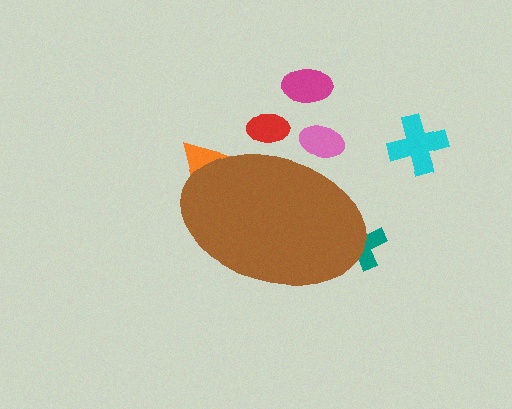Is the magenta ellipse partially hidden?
No, the magenta ellipse is fully visible.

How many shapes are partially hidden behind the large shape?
4 shapes are partially hidden.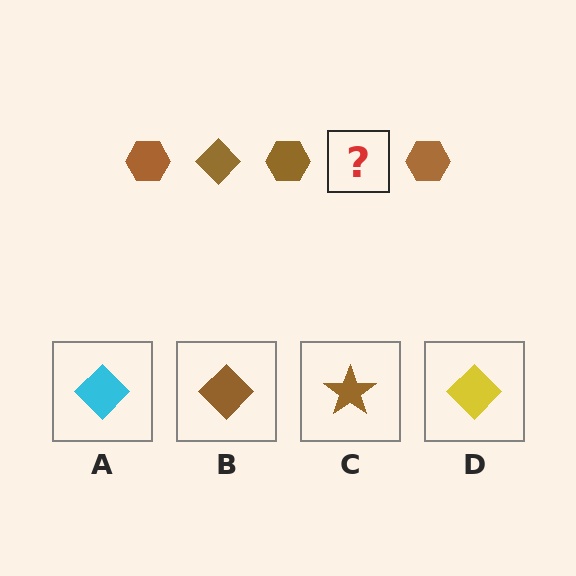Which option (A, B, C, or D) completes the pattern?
B.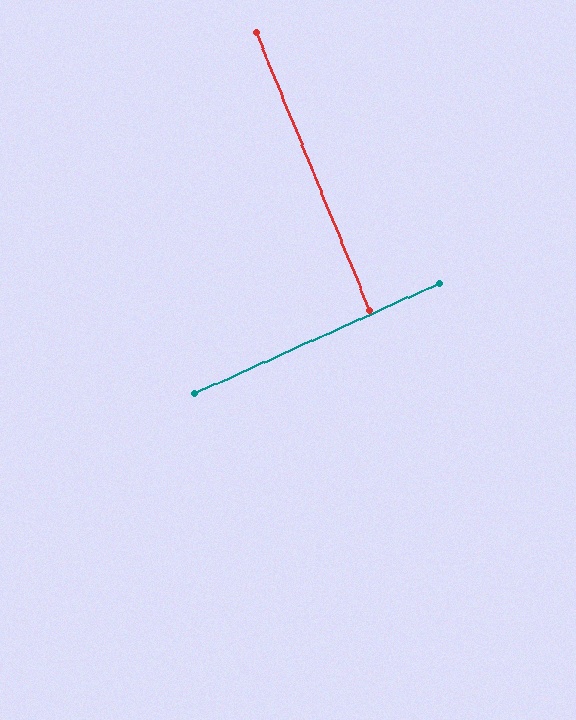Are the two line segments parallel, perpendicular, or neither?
Perpendicular — they meet at approximately 88°.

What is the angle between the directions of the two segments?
Approximately 88 degrees.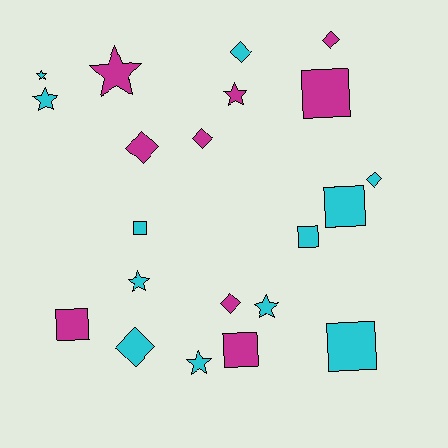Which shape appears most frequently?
Square, with 7 objects.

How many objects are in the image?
There are 21 objects.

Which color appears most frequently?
Cyan, with 12 objects.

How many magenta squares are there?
There are 3 magenta squares.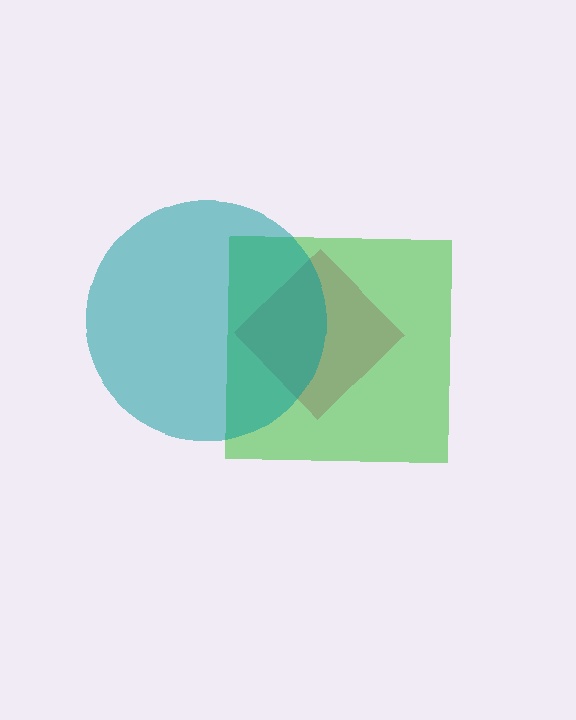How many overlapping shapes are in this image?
There are 3 overlapping shapes in the image.